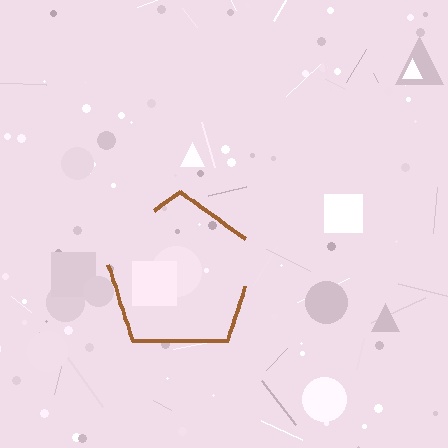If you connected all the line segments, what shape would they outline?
They would outline a pentagon.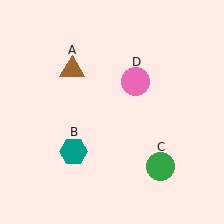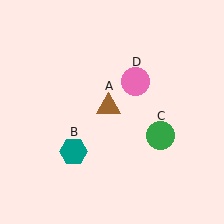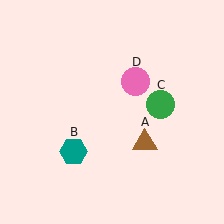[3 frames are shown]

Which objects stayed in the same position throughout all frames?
Teal hexagon (object B) and pink circle (object D) remained stationary.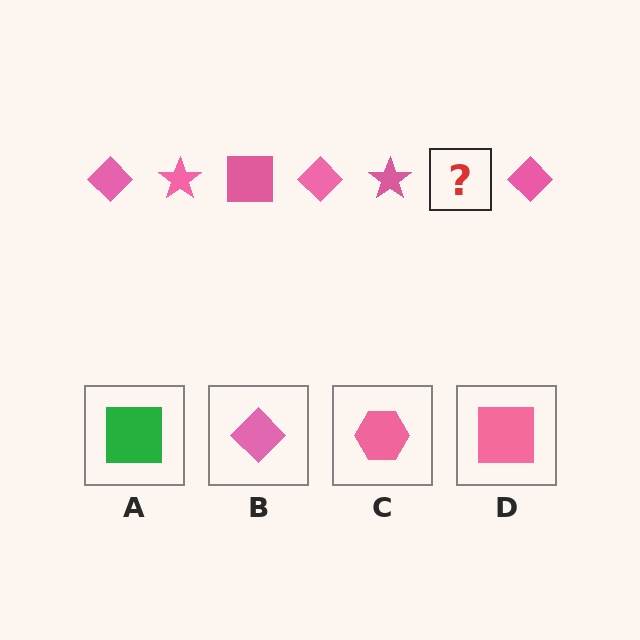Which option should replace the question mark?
Option D.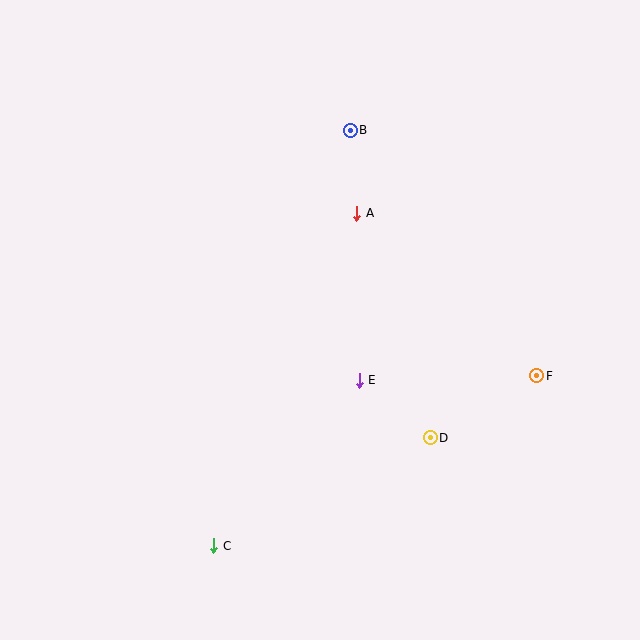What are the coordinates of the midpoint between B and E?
The midpoint between B and E is at (355, 255).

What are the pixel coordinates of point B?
Point B is at (350, 130).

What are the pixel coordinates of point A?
Point A is at (357, 213).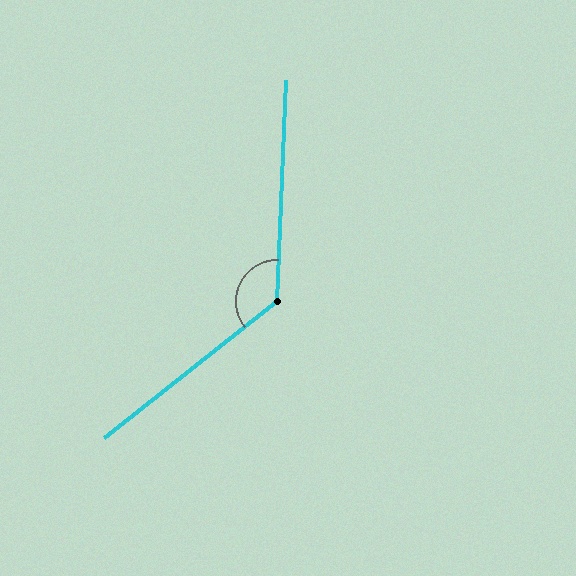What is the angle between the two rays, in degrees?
Approximately 131 degrees.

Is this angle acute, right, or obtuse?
It is obtuse.